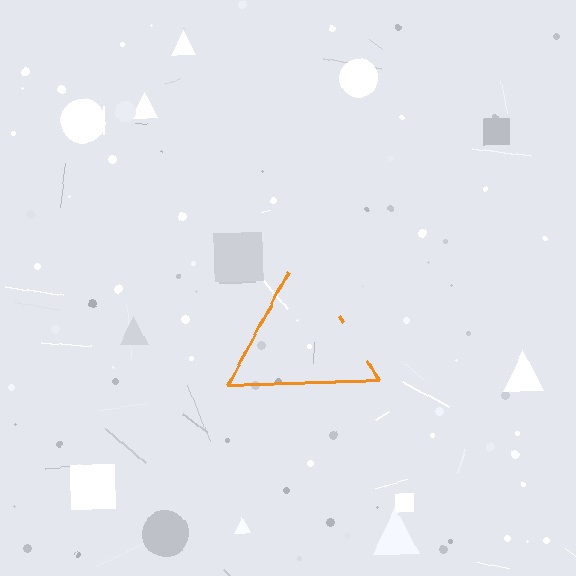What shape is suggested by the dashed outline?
The dashed outline suggests a triangle.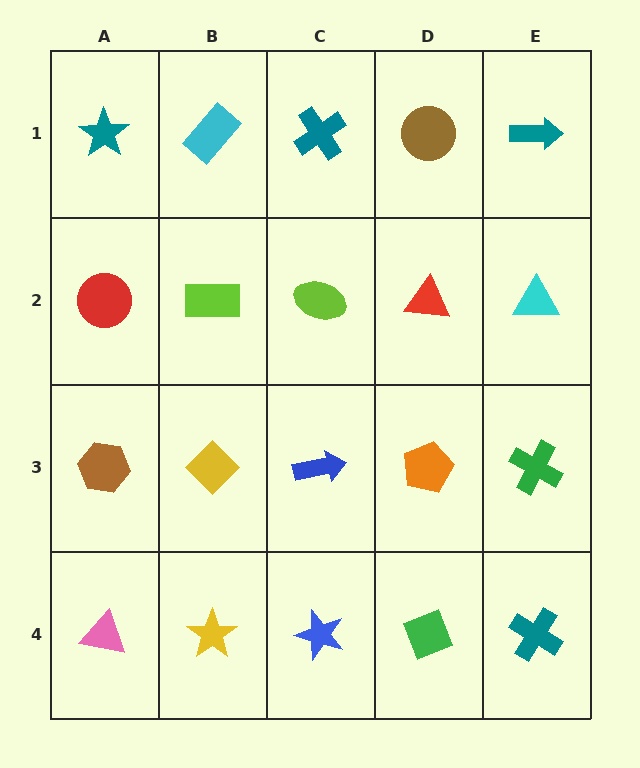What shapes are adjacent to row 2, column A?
A teal star (row 1, column A), a brown hexagon (row 3, column A), a lime rectangle (row 2, column B).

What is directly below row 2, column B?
A yellow diamond.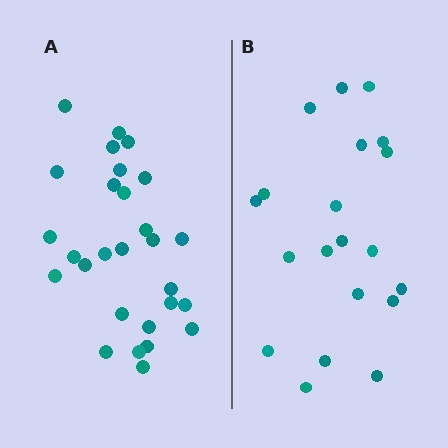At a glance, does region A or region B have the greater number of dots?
Region A (the left region) has more dots.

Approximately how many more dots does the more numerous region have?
Region A has roughly 8 or so more dots than region B.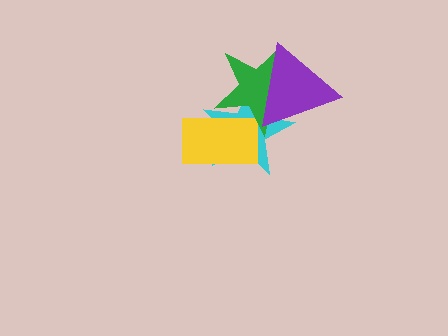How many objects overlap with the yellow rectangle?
2 objects overlap with the yellow rectangle.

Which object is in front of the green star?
The purple triangle is in front of the green star.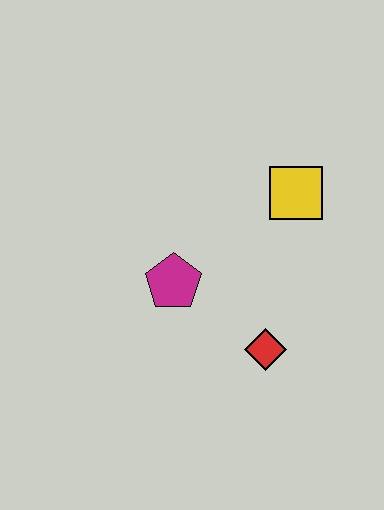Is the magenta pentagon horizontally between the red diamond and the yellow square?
No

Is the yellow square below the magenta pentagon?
No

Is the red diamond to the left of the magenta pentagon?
No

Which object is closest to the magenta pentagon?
The red diamond is closest to the magenta pentagon.